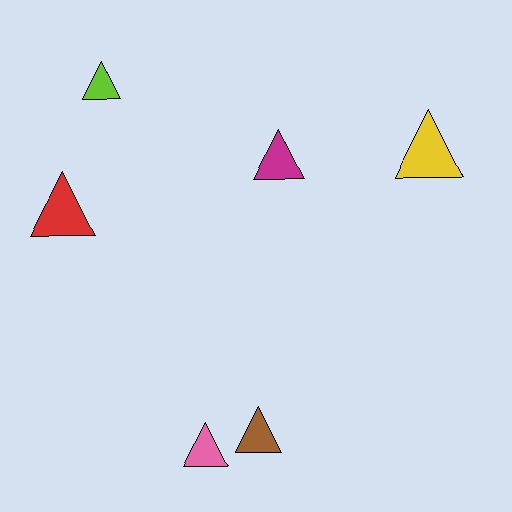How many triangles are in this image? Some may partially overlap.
There are 6 triangles.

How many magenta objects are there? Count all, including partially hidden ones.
There is 1 magenta object.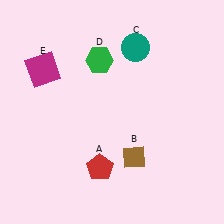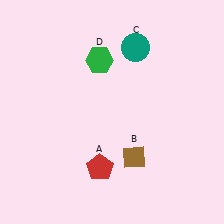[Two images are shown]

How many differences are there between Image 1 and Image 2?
There is 1 difference between the two images.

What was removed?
The magenta square (E) was removed in Image 2.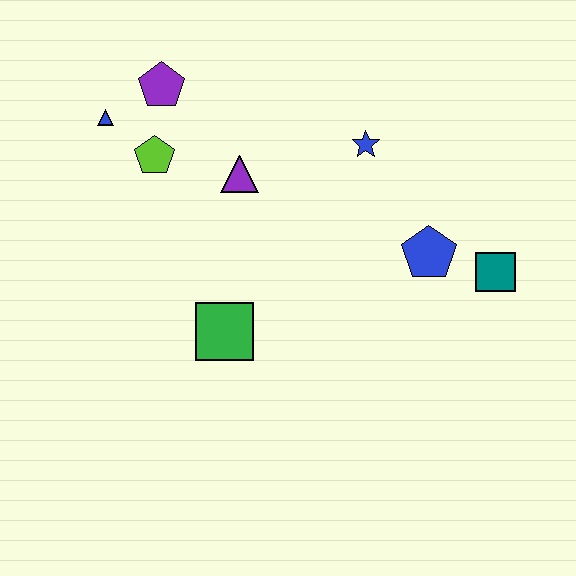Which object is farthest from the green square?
The teal square is farthest from the green square.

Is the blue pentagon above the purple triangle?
No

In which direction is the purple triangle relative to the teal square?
The purple triangle is to the left of the teal square.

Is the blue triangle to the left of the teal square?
Yes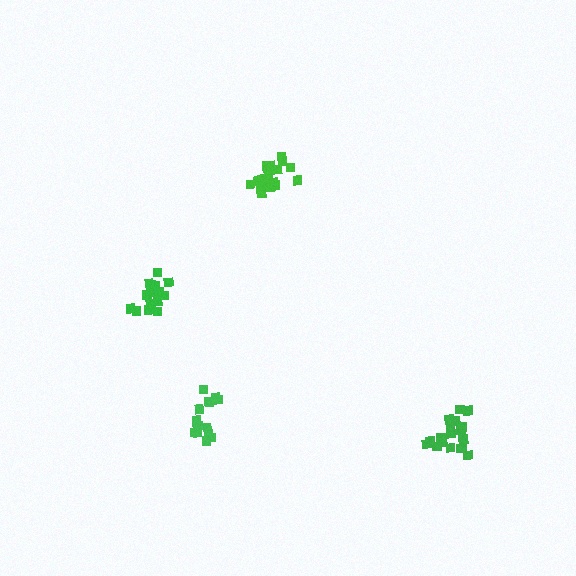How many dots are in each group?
Group 1: 20 dots, Group 2: 19 dots, Group 3: 16 dots, Group 4: 15 dots (70 total).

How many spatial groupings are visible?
There are 4 spatial groupings.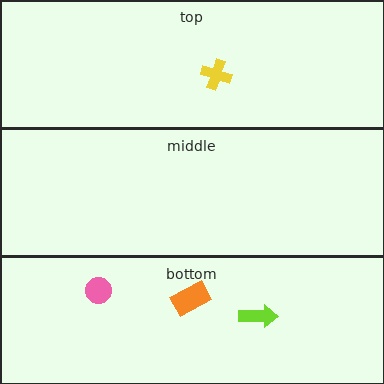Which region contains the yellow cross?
The top region.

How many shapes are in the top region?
1.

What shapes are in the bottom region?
The orange rectangle, the pink circle, the lime arrow.